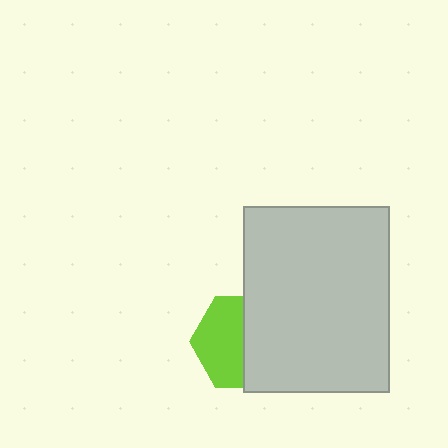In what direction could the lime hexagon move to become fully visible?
The lime hexagon could move left. That would shift it out from behind the light gray rectangle entirely.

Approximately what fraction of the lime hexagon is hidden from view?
Roughly 47% of the lime hexagon is hidden behind the light gray rectangle.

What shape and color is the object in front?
The object in front is a light gray rectangle.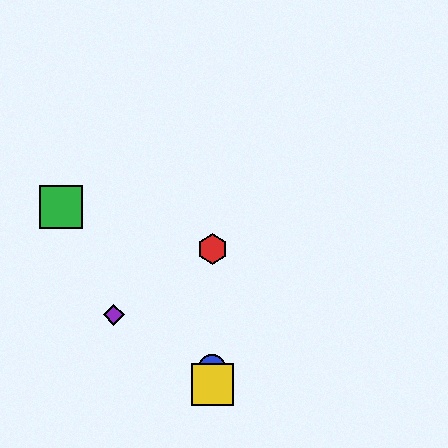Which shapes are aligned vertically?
The red hexagon, the blue circle, the yellow square are aligned vertically.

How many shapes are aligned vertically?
3 shapes (the red hexagon, the blue circle, the yellow square) are aligned vertically.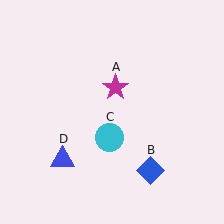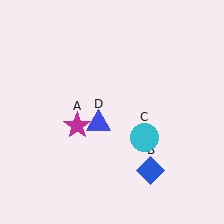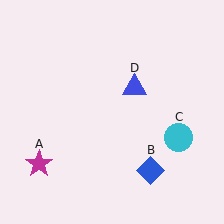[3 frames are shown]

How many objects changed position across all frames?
3 objects changed position: magenta star (object A), cyan circle (object C), blue triangle (object D).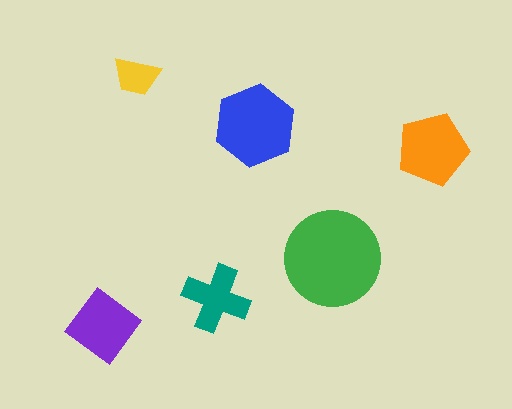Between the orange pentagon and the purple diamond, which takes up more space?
The orange pentagon.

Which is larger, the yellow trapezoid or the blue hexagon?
The blue hexagon.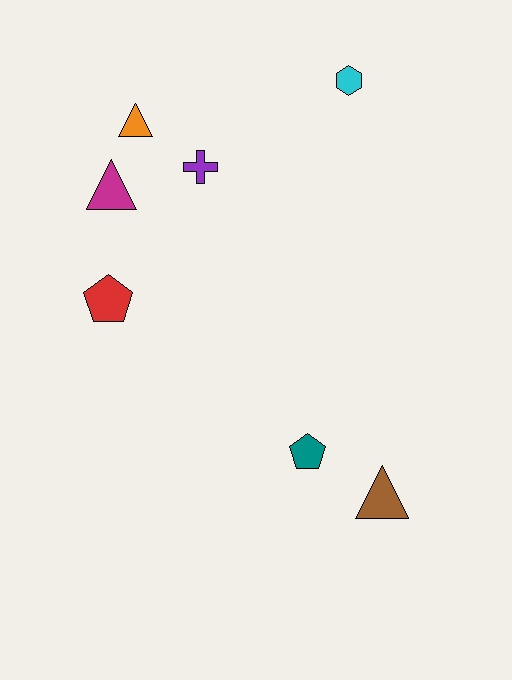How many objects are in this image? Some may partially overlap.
There are 7 objects.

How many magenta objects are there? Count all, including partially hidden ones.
There is 1 magenta object.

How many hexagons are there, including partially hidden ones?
There is 1 hexagon.